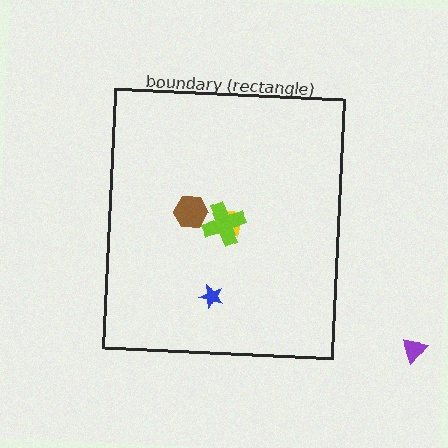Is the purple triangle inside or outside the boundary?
Outside.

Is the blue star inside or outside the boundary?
Inside.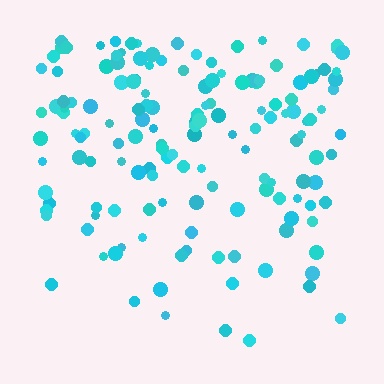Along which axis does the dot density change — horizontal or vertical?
Vertical.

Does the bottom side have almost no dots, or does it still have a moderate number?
Still a moderate number, just noticeably fewer than the top.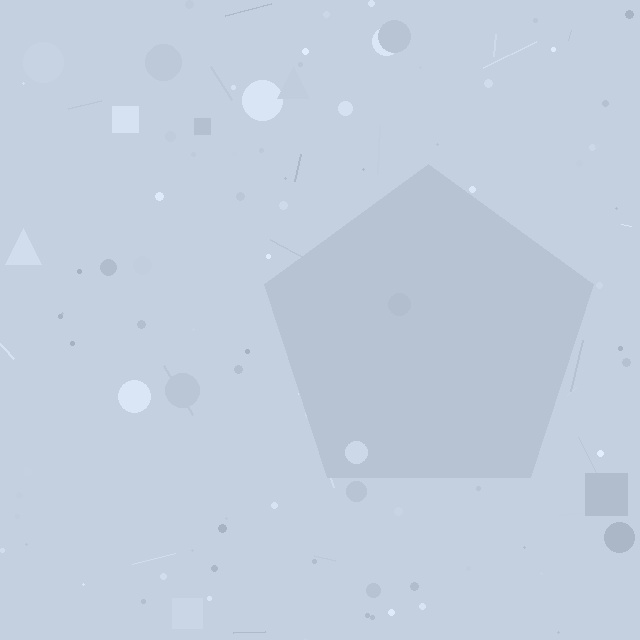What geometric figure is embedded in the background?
A pentagon is embedded in the background.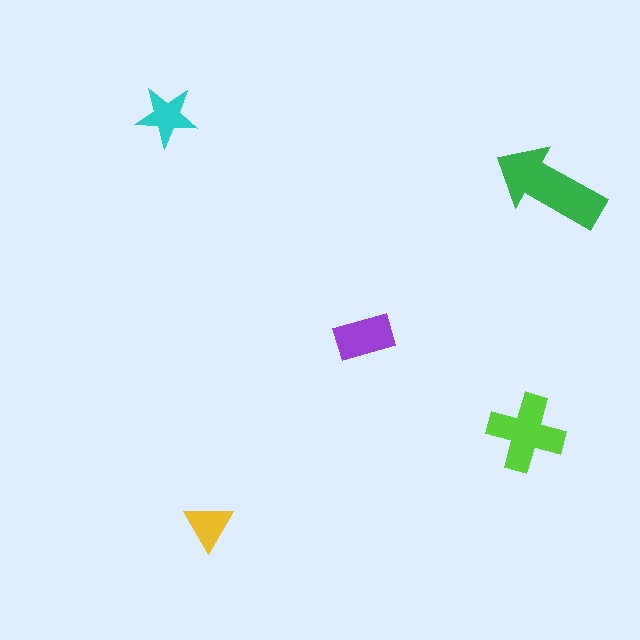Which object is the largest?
The green arrow.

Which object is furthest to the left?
The cyan star is leftmost.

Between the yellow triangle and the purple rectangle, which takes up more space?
The purple rectangle.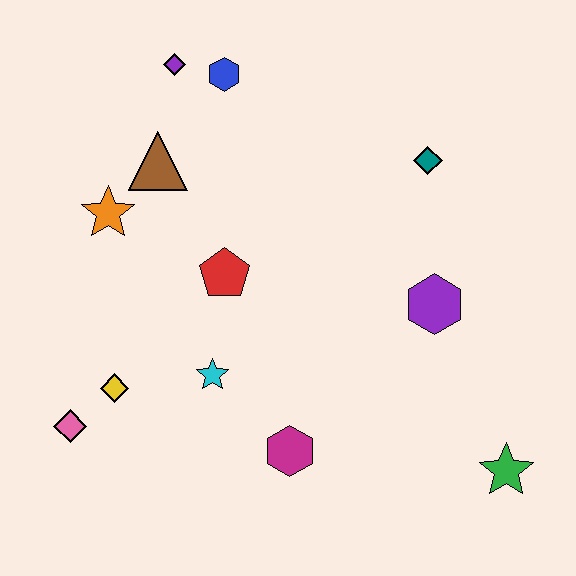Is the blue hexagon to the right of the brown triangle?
Yes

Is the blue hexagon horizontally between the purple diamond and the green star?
Yes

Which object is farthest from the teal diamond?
The pink diamond is farthest from the teal diamond.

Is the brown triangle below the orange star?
No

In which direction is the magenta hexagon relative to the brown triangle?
The magenta hexagon is below the brown triangle.